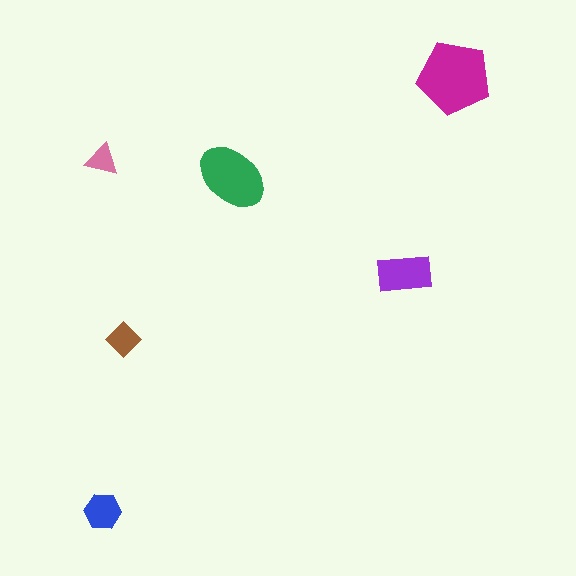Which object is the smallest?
The pink triangle.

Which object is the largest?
The magenta pentagon.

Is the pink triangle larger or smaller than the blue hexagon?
Smaller.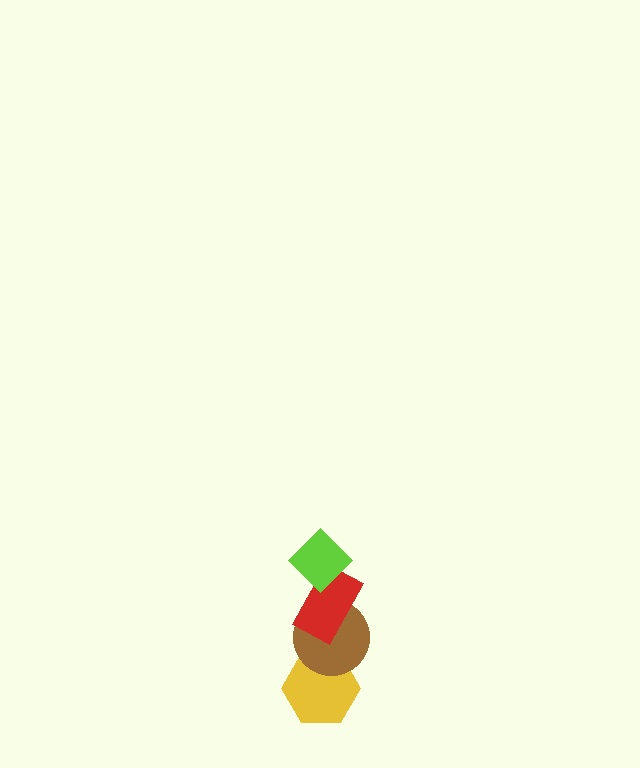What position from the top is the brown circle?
The brown circle is 3rd from the top.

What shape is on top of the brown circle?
The red rectangle is on top of the brown circle.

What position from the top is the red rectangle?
The red rectangle is 2nd from the top.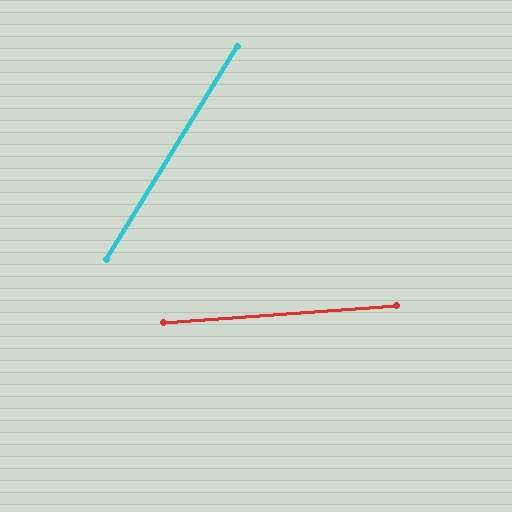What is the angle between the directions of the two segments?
Approximately 54 degrees.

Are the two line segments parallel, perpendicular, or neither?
Neither parallel nor perpendicular — they differ by about 54°.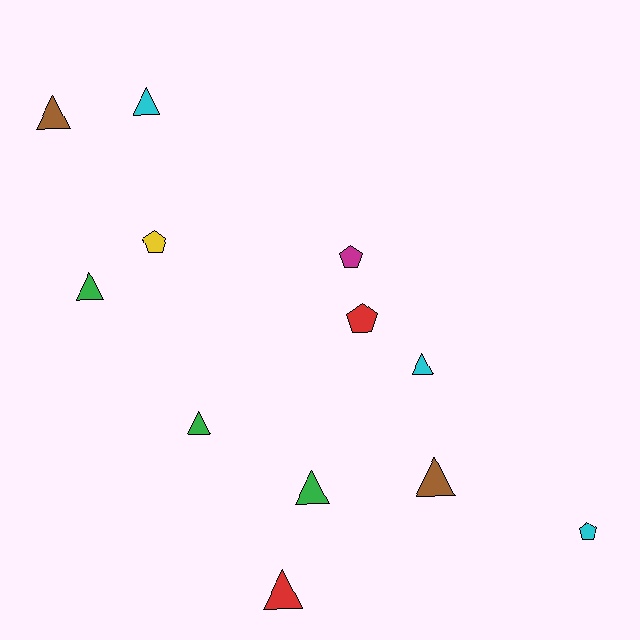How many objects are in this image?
There are 12 objects.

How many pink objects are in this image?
There are no pink objects.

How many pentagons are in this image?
There are 4 pentagons.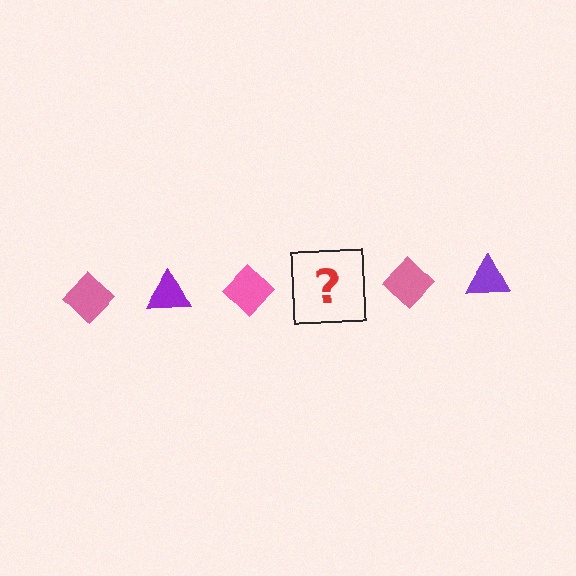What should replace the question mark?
The question mark should be replaced with a purple triangle.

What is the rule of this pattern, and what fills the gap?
The rule is that the pattern alternates between pink diamond and purple triangle. The gap should be filled with a purple triangle.